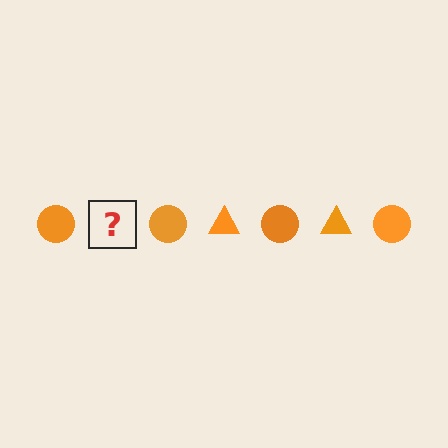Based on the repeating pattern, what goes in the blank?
The blank should be an orange triangle.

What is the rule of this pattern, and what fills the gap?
The rule is that the pattern cycles through circle, triangle shapes in orange. The gap should be filled with an orange triangle.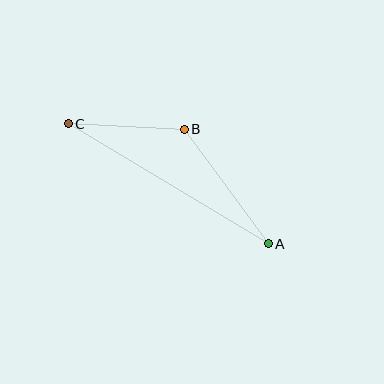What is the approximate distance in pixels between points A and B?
The distance between A and B is approximately 142 pixels.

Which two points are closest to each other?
Points B and C are closest to each other.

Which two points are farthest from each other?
Points A and C are farthest from each other.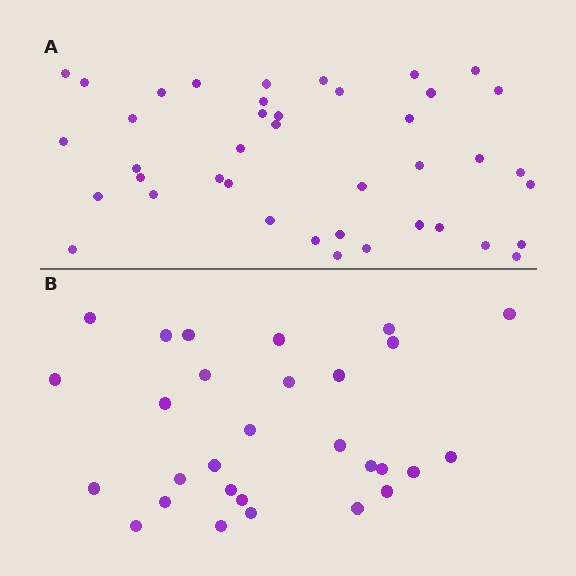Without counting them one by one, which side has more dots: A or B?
Region A (the top region) has more dots.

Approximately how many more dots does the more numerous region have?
Region A has roughly 12 or so more dots than region B.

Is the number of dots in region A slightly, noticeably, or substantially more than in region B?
Region A has noticeably more, but not dramatically so. The ratio is roughly 1.4 to 1.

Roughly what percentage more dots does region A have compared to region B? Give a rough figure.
About 40% more.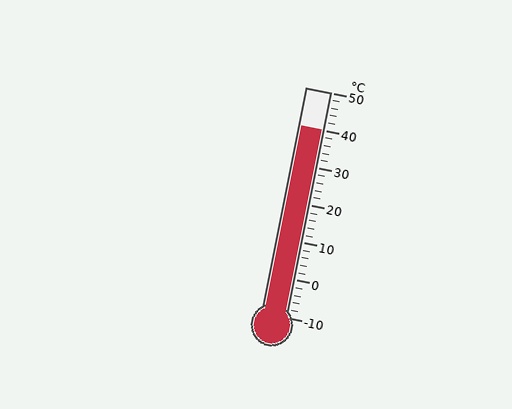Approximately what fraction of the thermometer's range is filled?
The thermometer is filled to approximately 85% of its range.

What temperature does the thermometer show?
The thermometer shows approximately 40°C.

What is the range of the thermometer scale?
The thermometer scale ranges from -10°C to 50°C.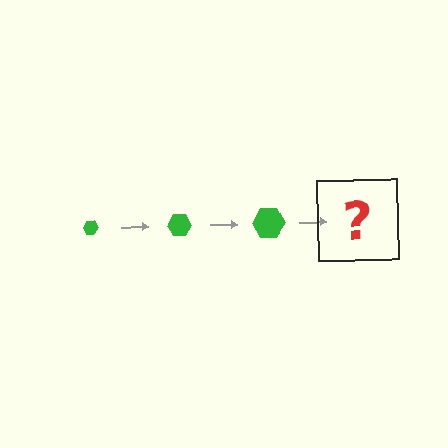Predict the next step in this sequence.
The next step is a green hexagon, larger than the previous one.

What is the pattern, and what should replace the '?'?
The pattern is that the hexagon gets progressively larger each step. The '?' should be a green hexagon, larger than the previous one.